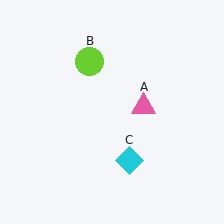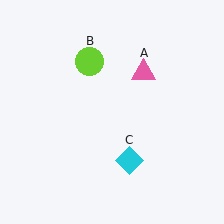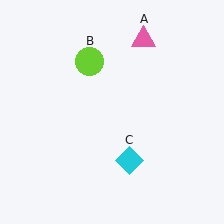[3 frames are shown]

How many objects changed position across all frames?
1 object changed position: pink triangle (object A).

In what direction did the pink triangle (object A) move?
The pink triangle (object A) moved up.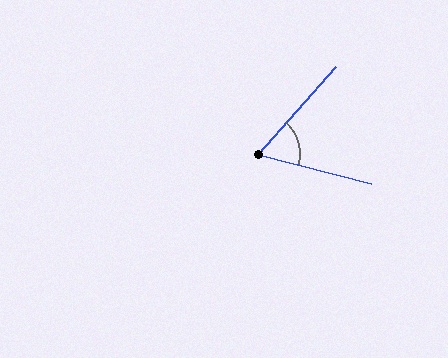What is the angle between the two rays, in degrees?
Approximately 62 degrees.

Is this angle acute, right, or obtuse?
It is acute.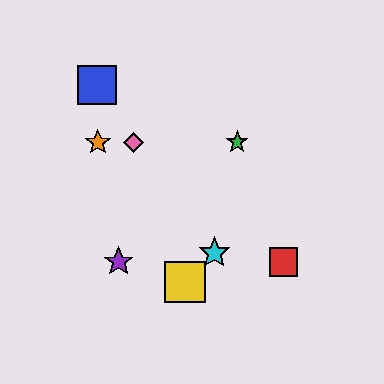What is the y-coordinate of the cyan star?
The cyan star is at y≈253.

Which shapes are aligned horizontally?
The green star, the orange star, the pink diamond are aligned horizontally.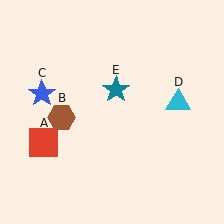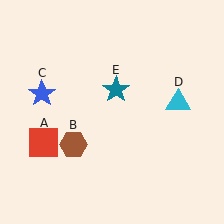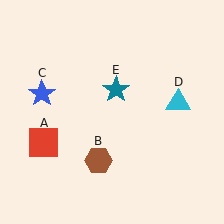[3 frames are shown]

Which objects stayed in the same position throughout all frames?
Red square (object A) and blue star (object C) and cyan triangle (object D) and teal star (object E) remained stationary.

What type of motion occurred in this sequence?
The brown hexagon (object B) rotated counterclockwise around the center of the scene.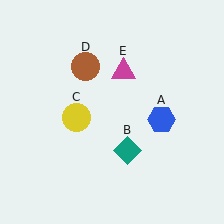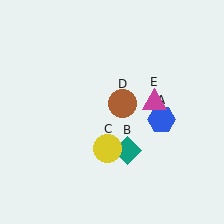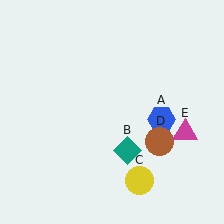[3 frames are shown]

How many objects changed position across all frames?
3 objects changed position: yellow circle (object C), brown circle (object D), magenta triangle (object E).